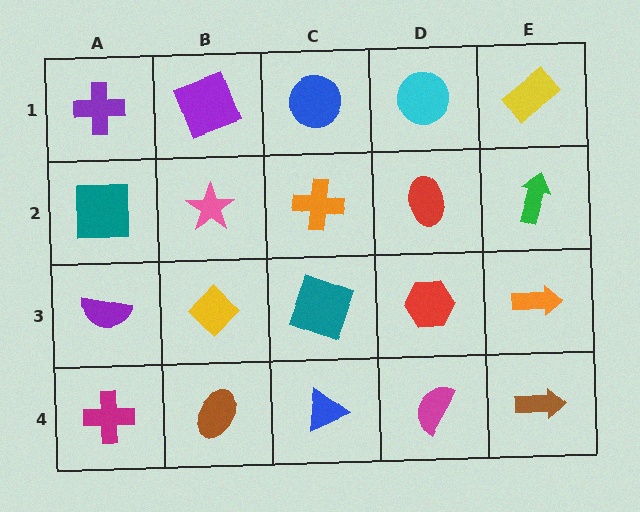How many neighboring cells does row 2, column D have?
4.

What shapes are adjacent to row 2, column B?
A purple square (row 1, column B), a yellow diamond (row 3, column B), a teal square (row 2, column A), an orange cross (row 2, column C).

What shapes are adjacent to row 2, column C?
A blue circle (row 1, column C), a teal square (row 3, column C), a pink star (row 2, column B), a red ellipse (row 2, column D).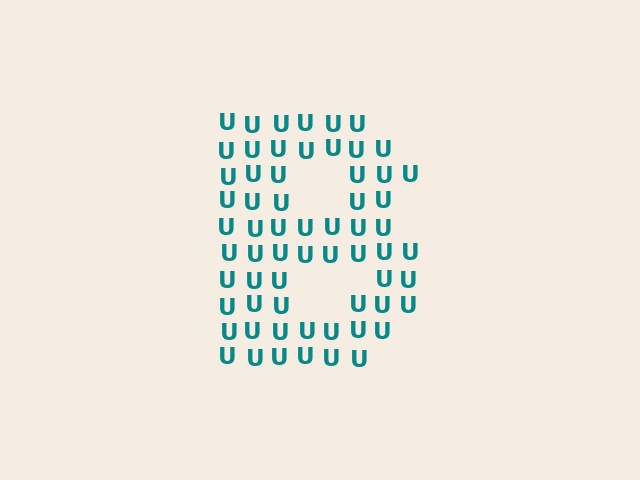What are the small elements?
The small elements are letter U's.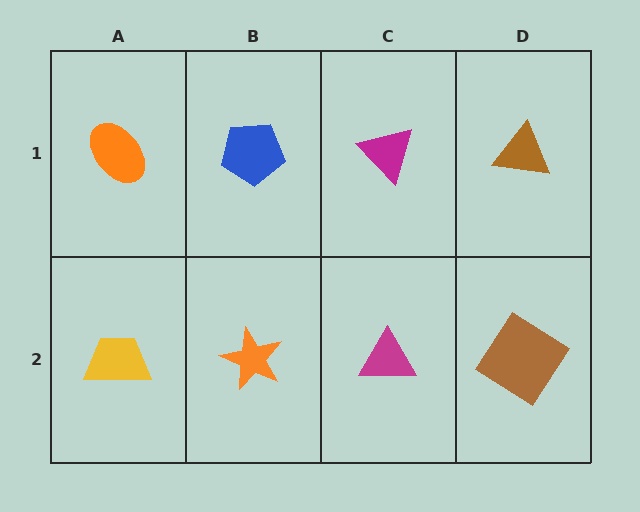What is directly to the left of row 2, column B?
A yellow trapezoid.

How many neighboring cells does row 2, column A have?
2.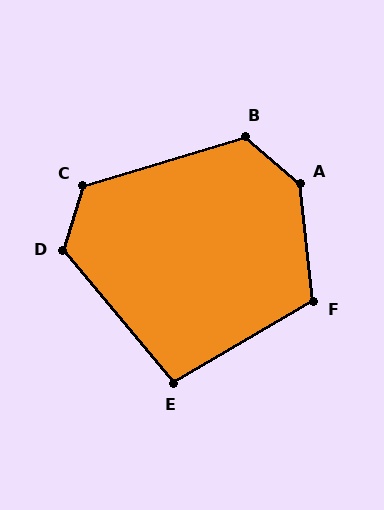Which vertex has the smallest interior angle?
E, at approximately 100 degrees.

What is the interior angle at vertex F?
Approximately 114 degrees (obtuse).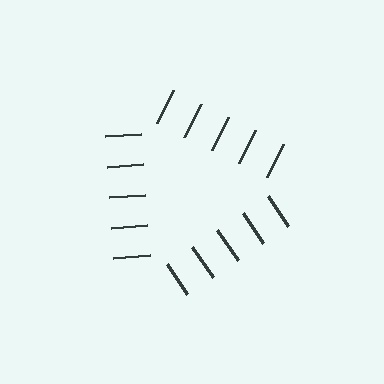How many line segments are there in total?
15 — 5 along each of the 3 edges.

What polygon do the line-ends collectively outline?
An illusory triangle — the line segments terminate on its edges but no continuous stroke is drawn.